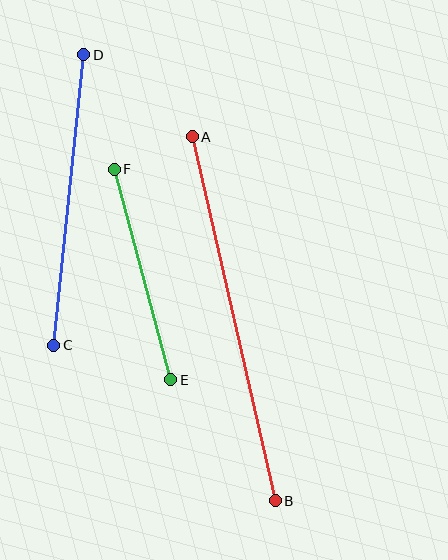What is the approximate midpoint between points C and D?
The midpoint is at approximately (69, 200) pixels.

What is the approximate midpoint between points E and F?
The midpoint is at approximately (142, 275) pixels.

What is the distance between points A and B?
The distance is approximately 373 pixels.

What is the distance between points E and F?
The distance is approximately 218 pixels.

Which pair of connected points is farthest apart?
Points A and B are farthest apart.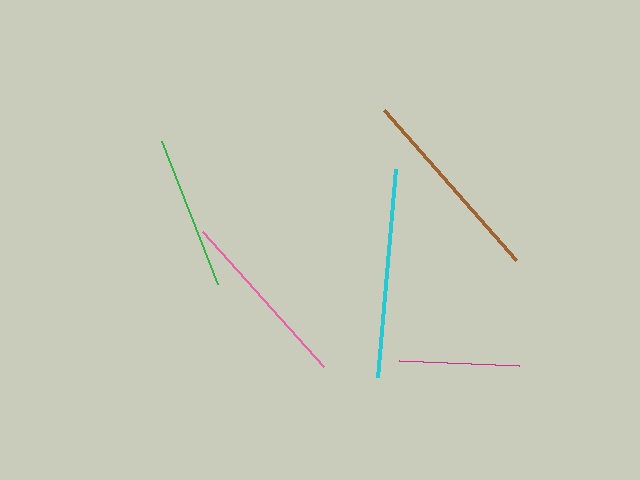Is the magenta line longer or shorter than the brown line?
The brown line is longer than the magenta line.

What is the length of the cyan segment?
The cyan segment is approximately 209 pixels long.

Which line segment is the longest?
The cyan line is the longest at approximately 209 pixels.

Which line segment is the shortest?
The magenta line is the shortest at approximately 120 pixels.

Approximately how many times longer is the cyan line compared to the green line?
The cyan line is approximately 1.4 times the length of the green line.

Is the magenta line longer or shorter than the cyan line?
The cyan line is longer than the magenta line.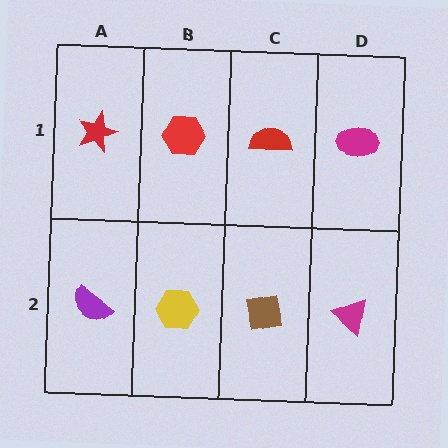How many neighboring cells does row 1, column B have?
3.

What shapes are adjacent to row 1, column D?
A magenta triangle (row 2, column D), a red semicircle (row 1, column C).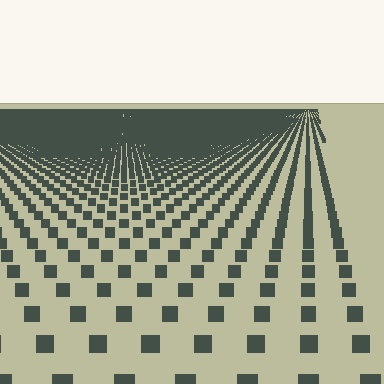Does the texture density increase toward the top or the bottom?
Density increases toward the top.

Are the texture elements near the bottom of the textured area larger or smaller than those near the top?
Larger. Near the bottom, elements are closer to the viewer and appear at a bigger on-screen size.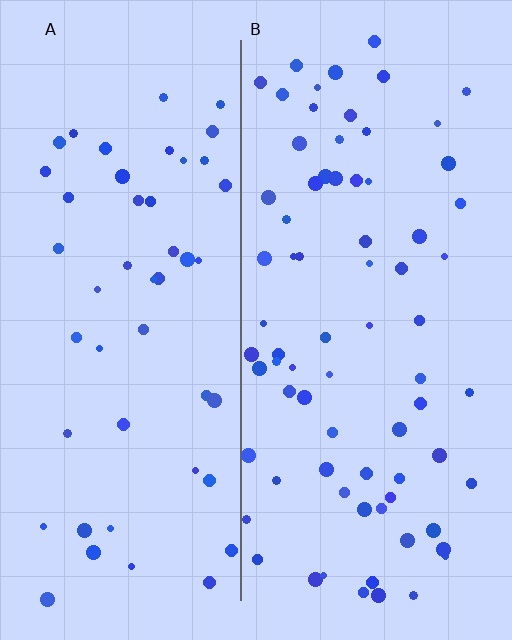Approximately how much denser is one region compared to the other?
Approximately 1.5× — region B over region A.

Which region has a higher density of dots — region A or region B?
B (the right).